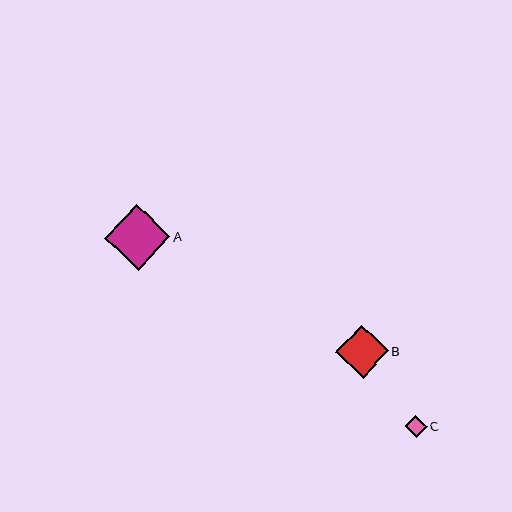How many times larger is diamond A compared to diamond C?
Diamond A is approximately 3.1 times the size of diamond C.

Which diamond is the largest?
Diamond A is the largest with a size of approximately 66 pixels.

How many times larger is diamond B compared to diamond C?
Diamond B is approximately 2.5 times the size of diamond C.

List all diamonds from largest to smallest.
From largest to smallest: A, B, C.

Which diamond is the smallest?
Diamond C is the smallest with a size of approximately 21 pixels.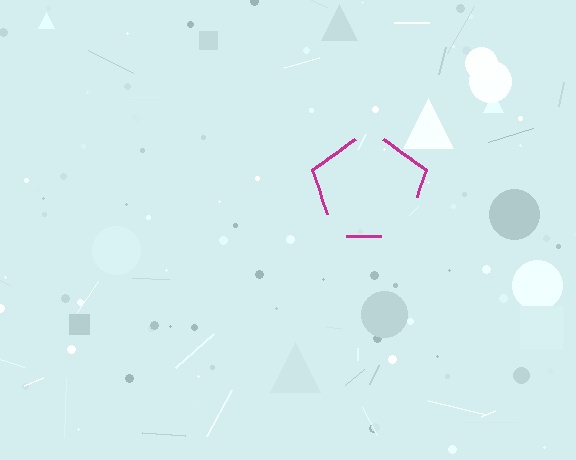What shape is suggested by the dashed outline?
The dashed outline suggests a pentagon.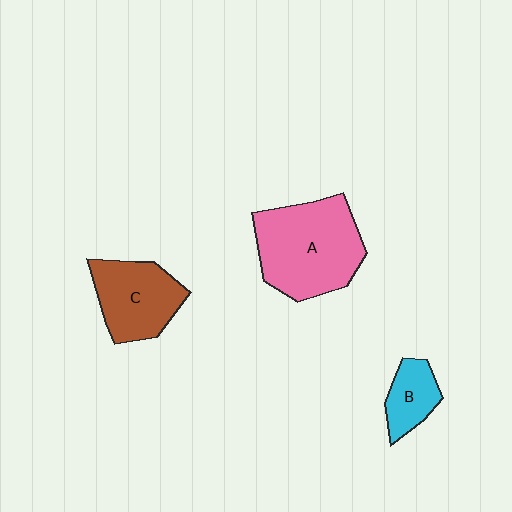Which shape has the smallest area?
Shape B (cyan).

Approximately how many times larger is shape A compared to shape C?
Approximately 1.5 times.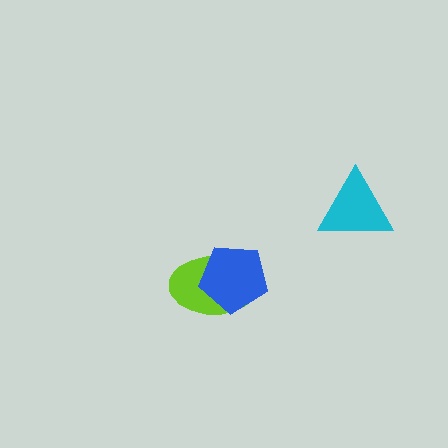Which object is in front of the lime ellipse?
The blue pentagon is in front of the lime ellipse.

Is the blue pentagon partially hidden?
No, no other shape covers it.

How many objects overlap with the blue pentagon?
1 object overlaps with the blue pentagon.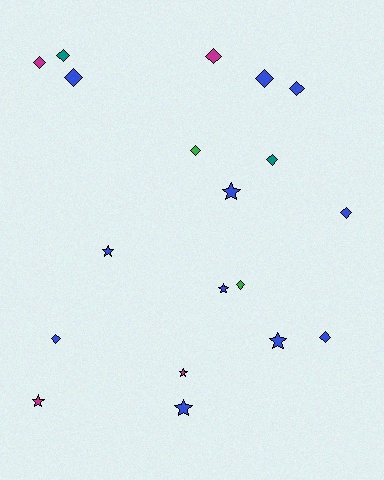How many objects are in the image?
There are 19 objects.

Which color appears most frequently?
Blue, with 11 objects.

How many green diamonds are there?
There are 2 green diamonds.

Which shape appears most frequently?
Diamond, with 12 objects.